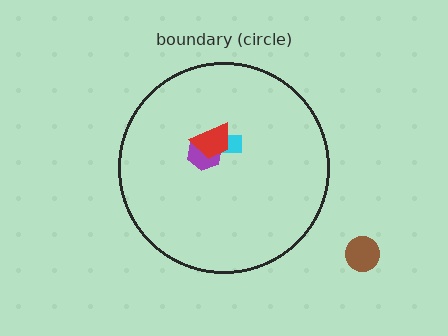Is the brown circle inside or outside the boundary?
Outside.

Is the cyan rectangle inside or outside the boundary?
Inside.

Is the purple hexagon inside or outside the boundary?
Inside.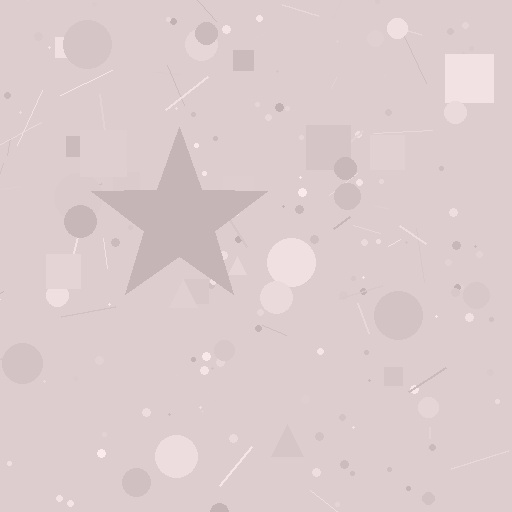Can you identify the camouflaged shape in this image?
The camouflaged shape is a star.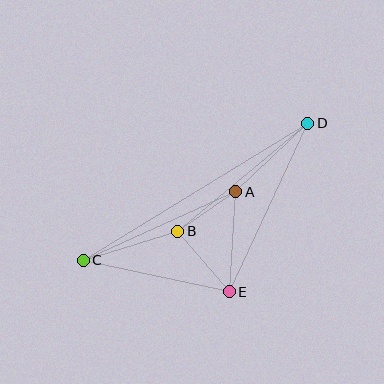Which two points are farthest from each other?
Points C and D are farthest from each other.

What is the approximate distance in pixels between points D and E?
The distance between D and E is approximately 186 pixels.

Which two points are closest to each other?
Points A and B are closest to each other.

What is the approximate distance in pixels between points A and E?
The distance between A and E is approximately 100 pixels.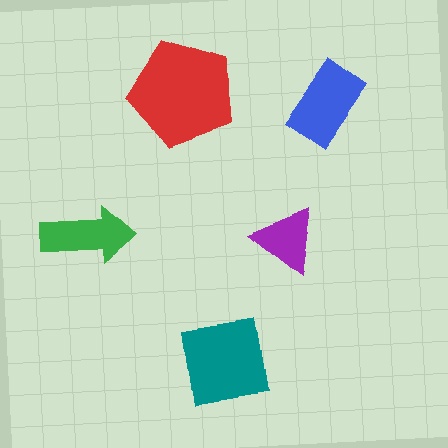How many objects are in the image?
There are 5 objects in the image.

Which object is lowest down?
The teal square is bottommost.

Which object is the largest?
The red pentagon.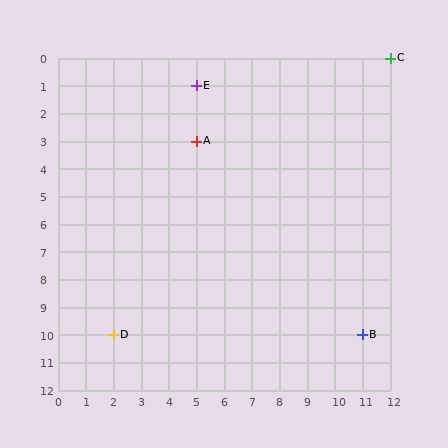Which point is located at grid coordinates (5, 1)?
Point E is at (5, 1).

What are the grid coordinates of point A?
Point A is at grid coordinates (5, 3).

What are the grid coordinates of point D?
Point D is at grid coordinates (2, 10).